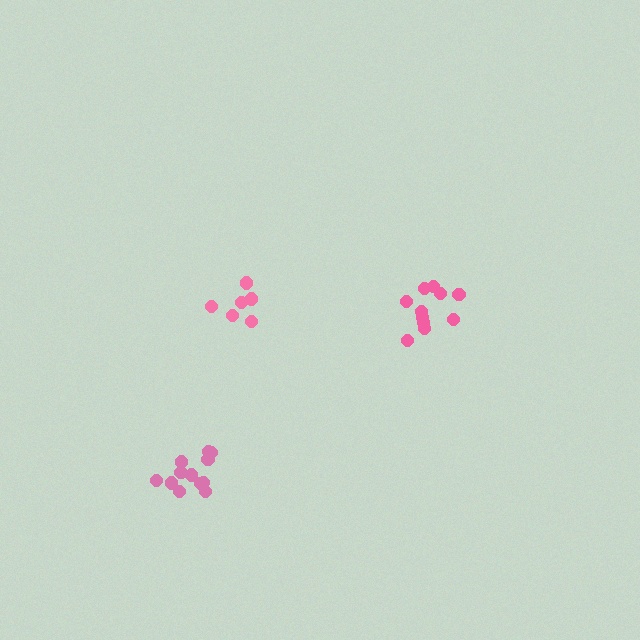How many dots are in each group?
Group 1: 6 dots, Group 2: 11 dots, Group 3: 12 dots (29 total).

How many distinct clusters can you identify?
There are 3 distinct clusters.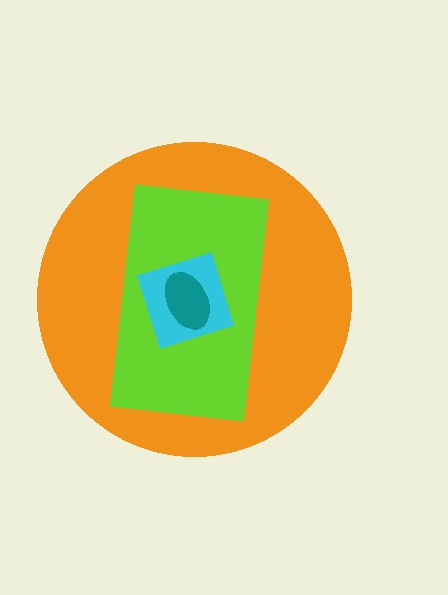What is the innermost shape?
The teal ellipse.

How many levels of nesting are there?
4.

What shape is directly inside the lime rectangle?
The cyan square.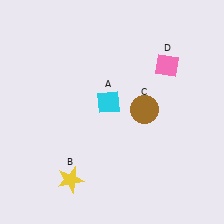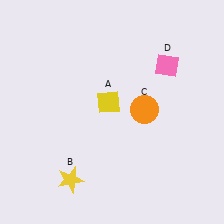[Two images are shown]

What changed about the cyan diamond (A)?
In Image 1, A is cyan. In Image 2, it changed to yellow.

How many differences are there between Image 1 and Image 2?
There are 2 differences between the two images.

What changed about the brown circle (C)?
In Image 1, C is brown. In Image 2, it changed to orange.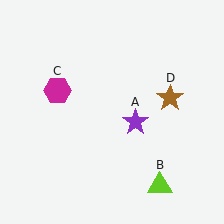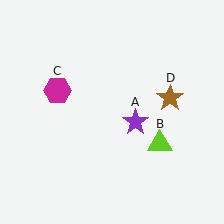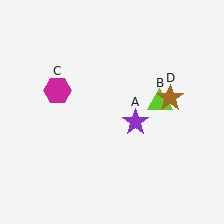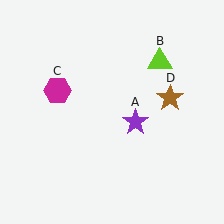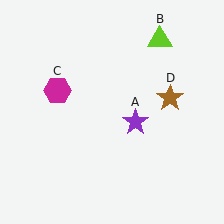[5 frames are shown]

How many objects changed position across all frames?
1 object changed position: lime triangle (object B).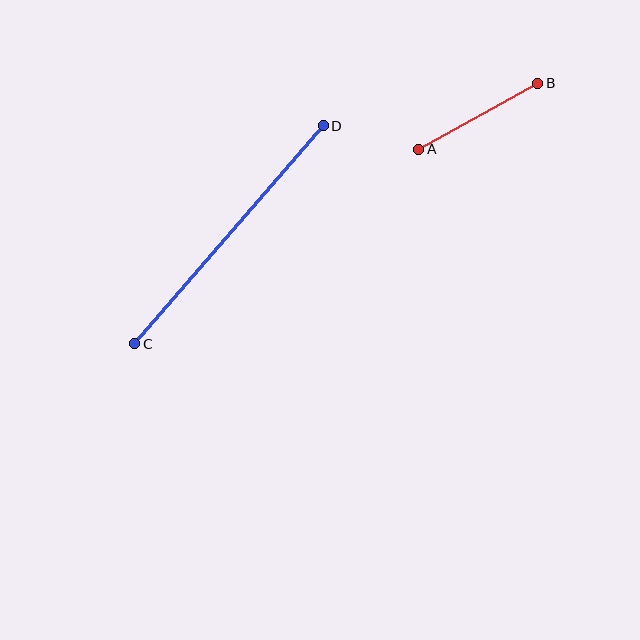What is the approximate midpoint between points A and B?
The midpoint is at approximately (478, 116) pixels.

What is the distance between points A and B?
The distance is approximately 136 pixels.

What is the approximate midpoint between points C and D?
The midpoint is at approximately (229, 235) pixels.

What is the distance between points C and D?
The distance is approximately 288 pixels.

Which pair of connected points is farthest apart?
Points C and D are farthest apart.